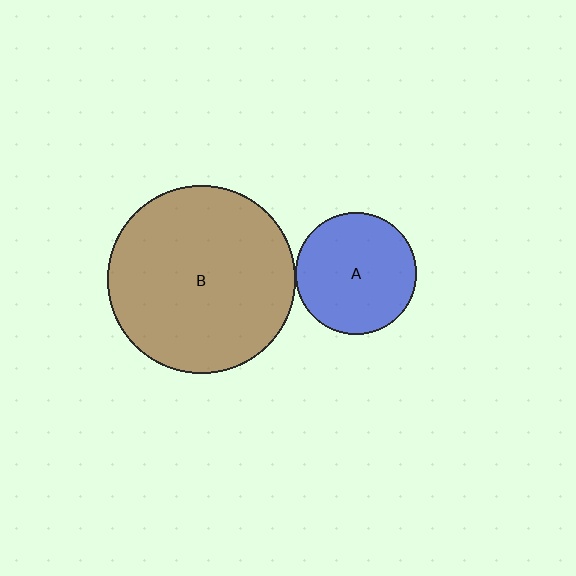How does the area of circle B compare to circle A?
Approximately 2.4 times.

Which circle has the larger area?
Circle B (brown).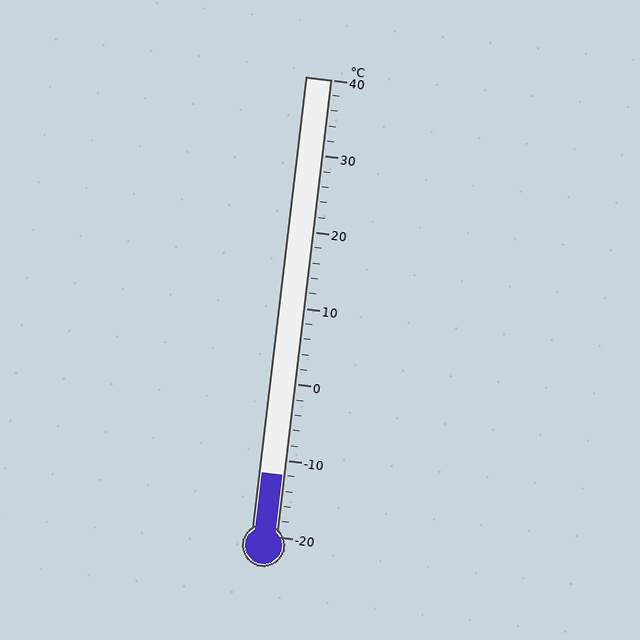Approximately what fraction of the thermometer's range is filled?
The thermometer is filled to approximately 15% of its range.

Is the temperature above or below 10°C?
The temperature is below 10°C.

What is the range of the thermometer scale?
The thermometer scale ranges from -20°C to 40°C.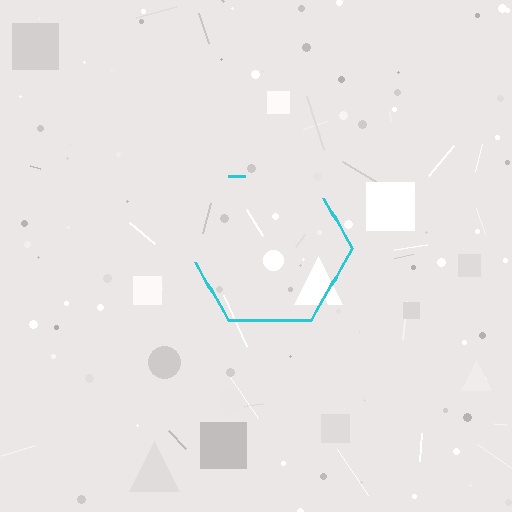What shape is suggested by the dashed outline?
The dashed outline suggests a hexagon.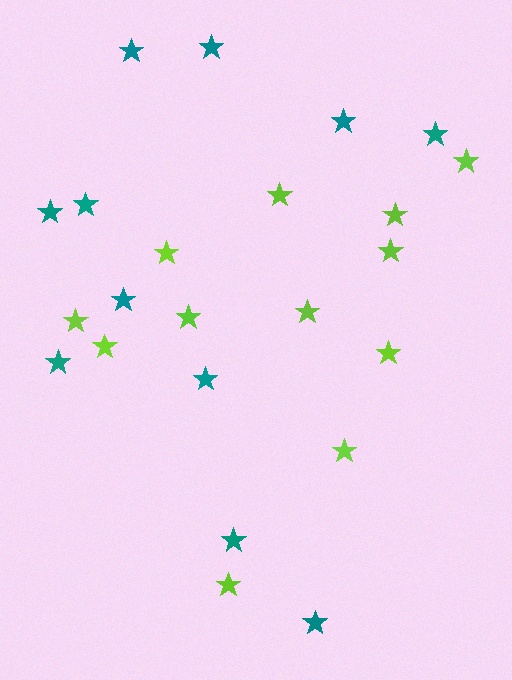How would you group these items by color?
There are 2 groups: one group of lime stars (12) and one group of teal stars (11).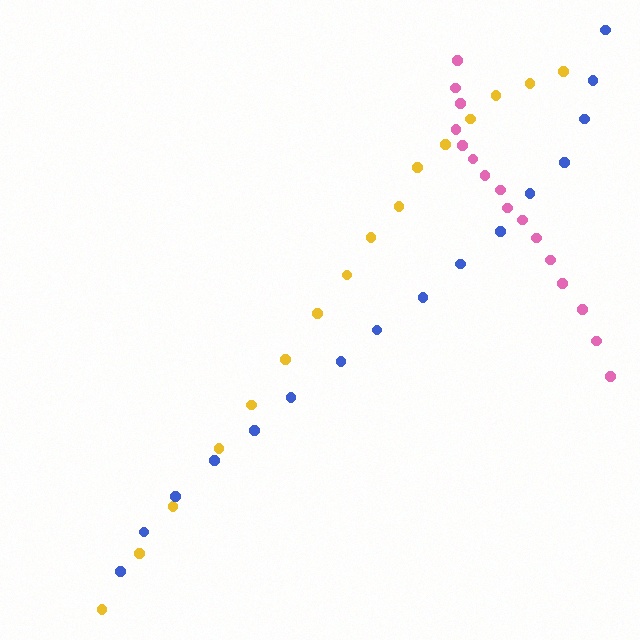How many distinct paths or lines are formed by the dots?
There are 3 distinct paths.